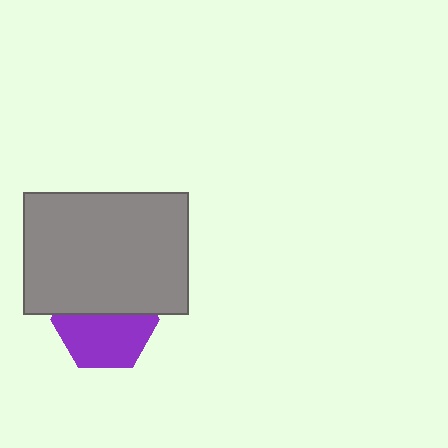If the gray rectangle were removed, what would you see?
You would see the complete purple hexagon.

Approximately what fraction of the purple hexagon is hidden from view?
Roughly 44% of the purple hexagon is hidden behind the gray rectangle.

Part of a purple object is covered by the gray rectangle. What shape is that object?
It is a hexagon.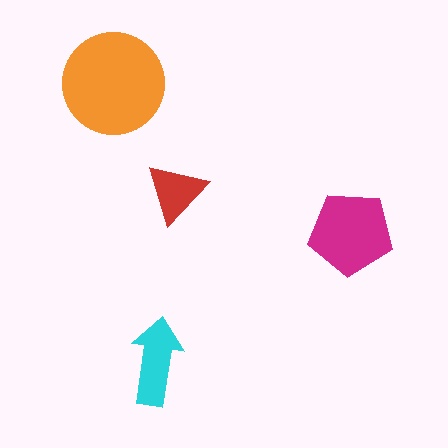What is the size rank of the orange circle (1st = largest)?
1st.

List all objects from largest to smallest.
The orange circle, the magenta pentagon, the cyan arrow, the red triangle.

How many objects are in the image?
There are 4 objects in the image.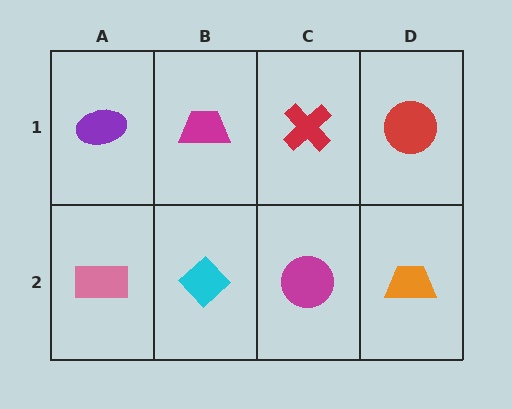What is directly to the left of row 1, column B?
A purple ellipse.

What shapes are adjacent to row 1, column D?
An orange trapezoid (row 2, column D), a red cross (row 1, column C).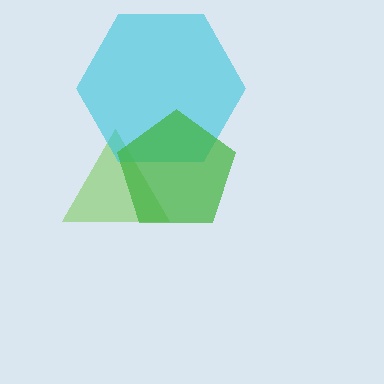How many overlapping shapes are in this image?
There are 3 overlapping shapes in the image.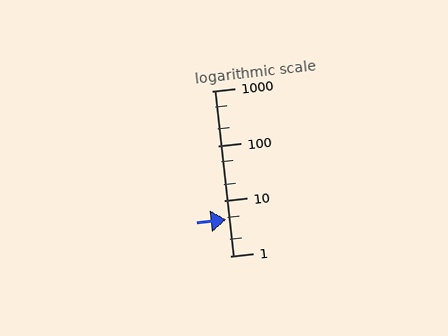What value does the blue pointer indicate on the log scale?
The pointer indicates approximately 4.6.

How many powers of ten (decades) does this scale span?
The scale spans 3 decades, from 1 to 1000.